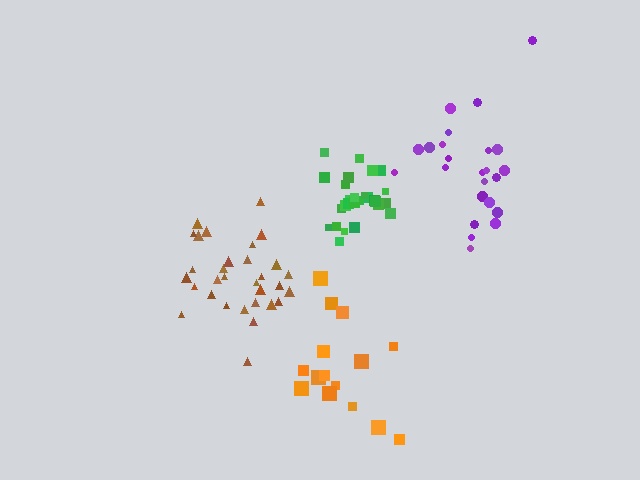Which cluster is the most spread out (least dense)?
Orange.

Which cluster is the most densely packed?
Green.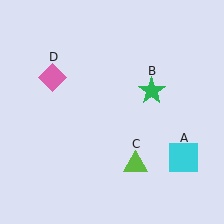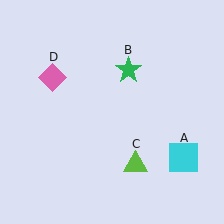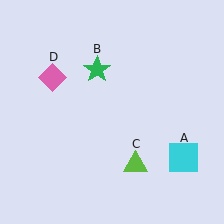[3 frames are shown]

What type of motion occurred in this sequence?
The green star (object B) rotated counterclockwise around the center of the scene.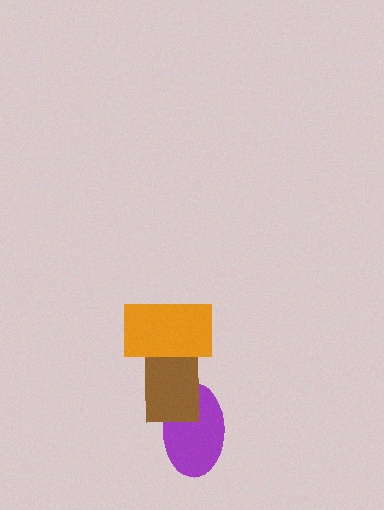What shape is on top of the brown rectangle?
The orange rectangle is on top of the brown rectangle.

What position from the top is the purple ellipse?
The purple ellipse is 3rd from the top.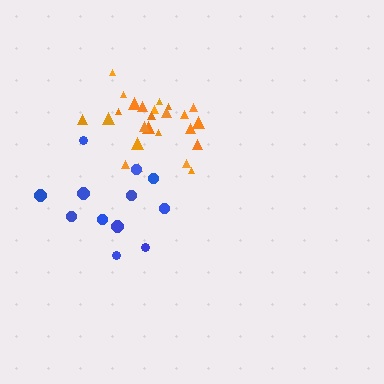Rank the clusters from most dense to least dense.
orange, blue.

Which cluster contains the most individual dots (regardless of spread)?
Orange (26).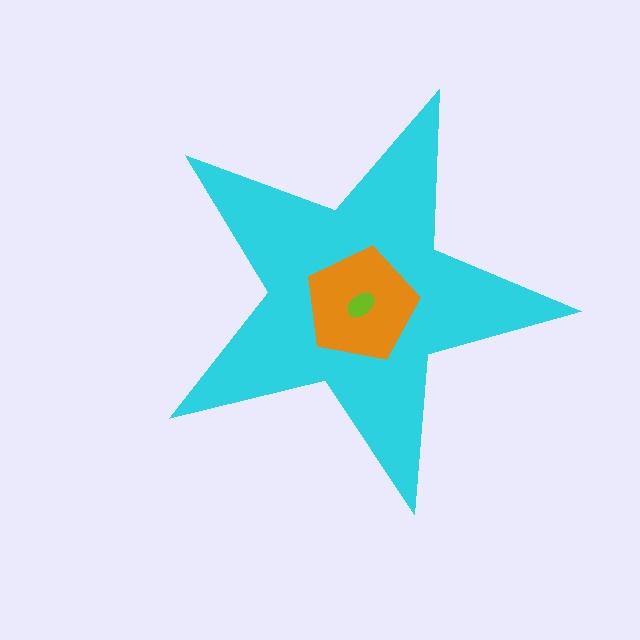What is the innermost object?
The lime ellipse.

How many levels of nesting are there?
3.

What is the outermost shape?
The cyan star.